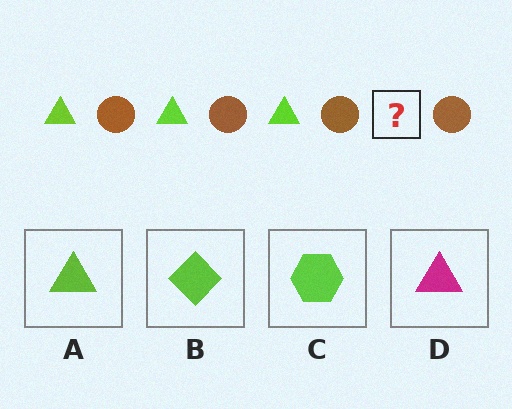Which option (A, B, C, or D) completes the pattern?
A.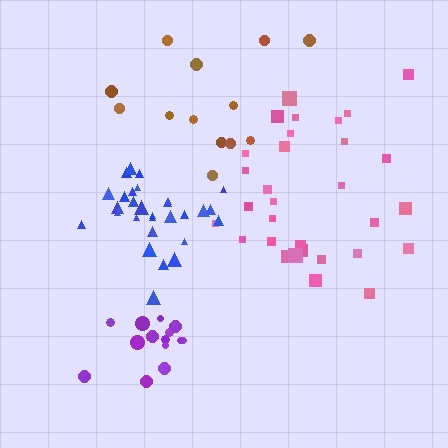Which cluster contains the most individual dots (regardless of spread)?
Pink (31).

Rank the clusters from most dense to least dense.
blue, purple, pink, brown.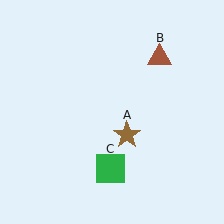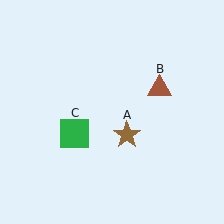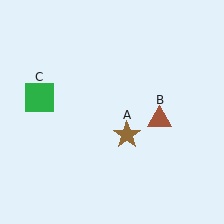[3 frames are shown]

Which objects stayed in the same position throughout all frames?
Brown star (object A) remained stationary.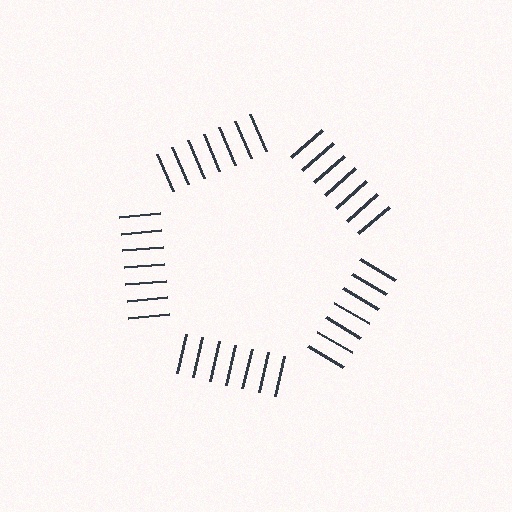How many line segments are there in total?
35 — 7 along each of the 5 edges.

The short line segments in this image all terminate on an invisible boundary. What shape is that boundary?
An illusory pentagon — the line segments terminate on its edges but no continuous stroke is drawn.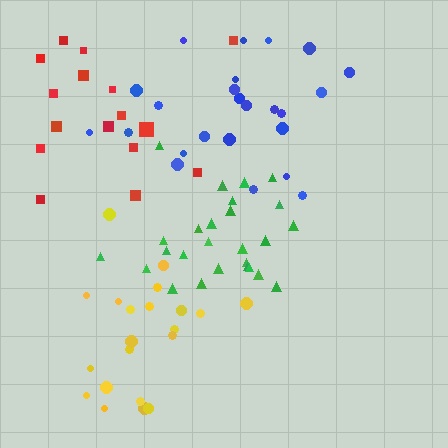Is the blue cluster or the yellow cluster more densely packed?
Yellow.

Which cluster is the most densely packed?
Green.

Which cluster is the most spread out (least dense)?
Red.